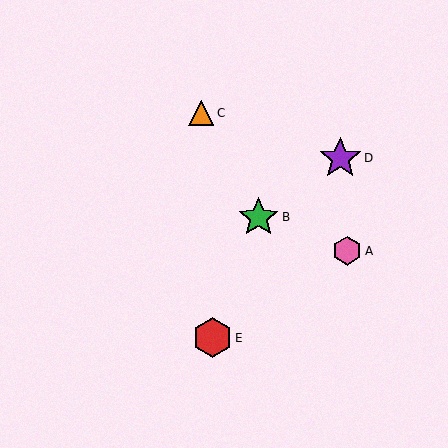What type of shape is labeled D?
Shape D is a purple star.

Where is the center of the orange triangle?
The center of the orange triangle is at (201, 113).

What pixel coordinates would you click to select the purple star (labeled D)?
Click at (340, 158) to select the purple star D.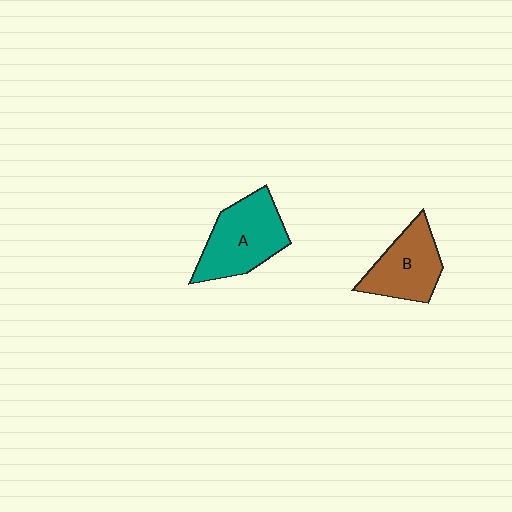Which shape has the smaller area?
Shape B (brown).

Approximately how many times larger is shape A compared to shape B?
Approximately 1.2 times.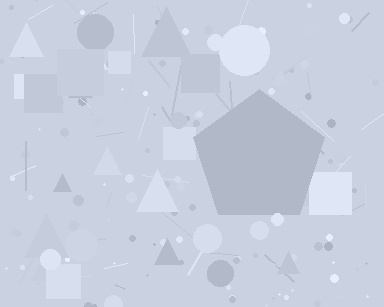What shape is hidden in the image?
A pentagon is hidden in the image.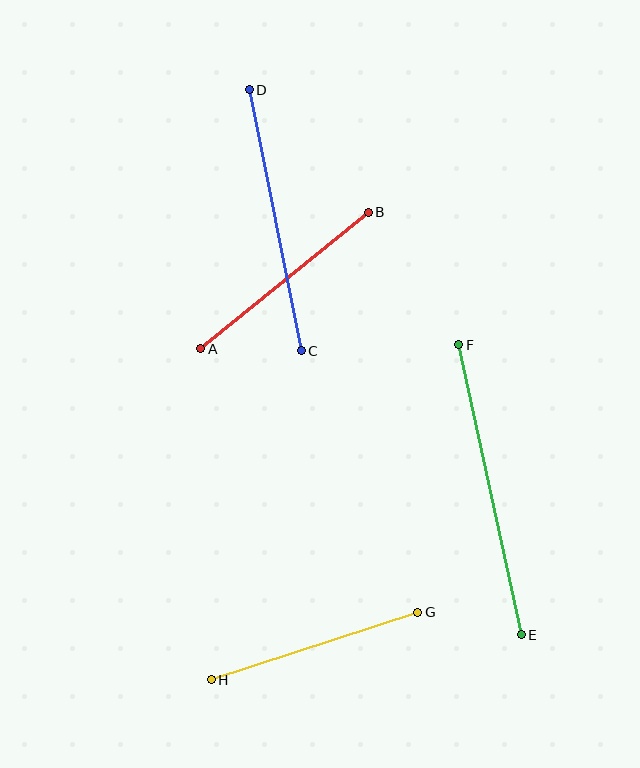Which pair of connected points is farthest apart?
Points E and F are farthest apart.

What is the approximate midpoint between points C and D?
The midpoint is at approximately (275, 220) pixels.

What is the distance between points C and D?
The distance is approximately 266 pixels.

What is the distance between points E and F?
The distance is approximately 297 pixels.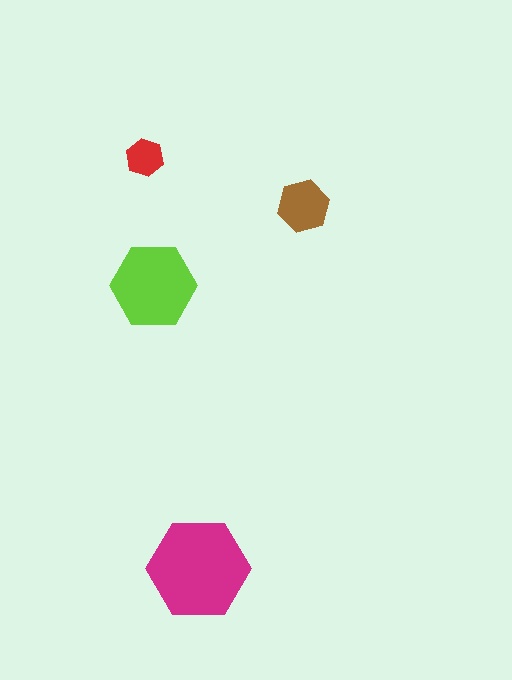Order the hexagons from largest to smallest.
the magenta one, the lime one, the brown one, the red one.